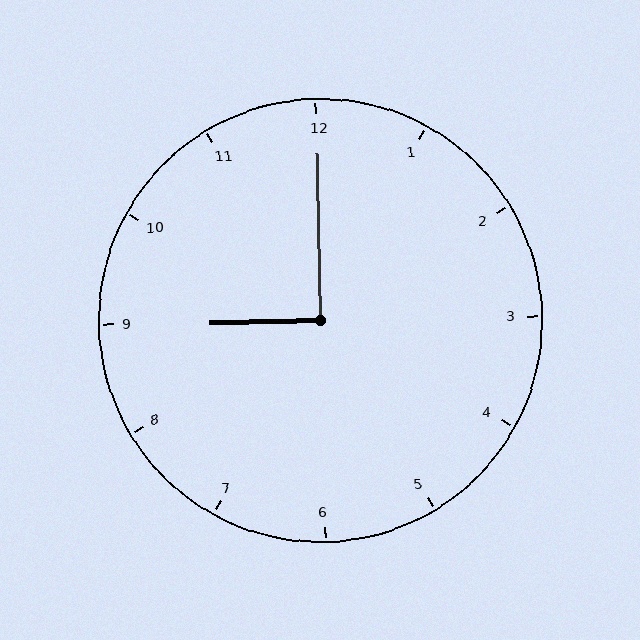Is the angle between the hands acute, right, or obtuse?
It is right.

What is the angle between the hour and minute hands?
Approximately 90 degrees.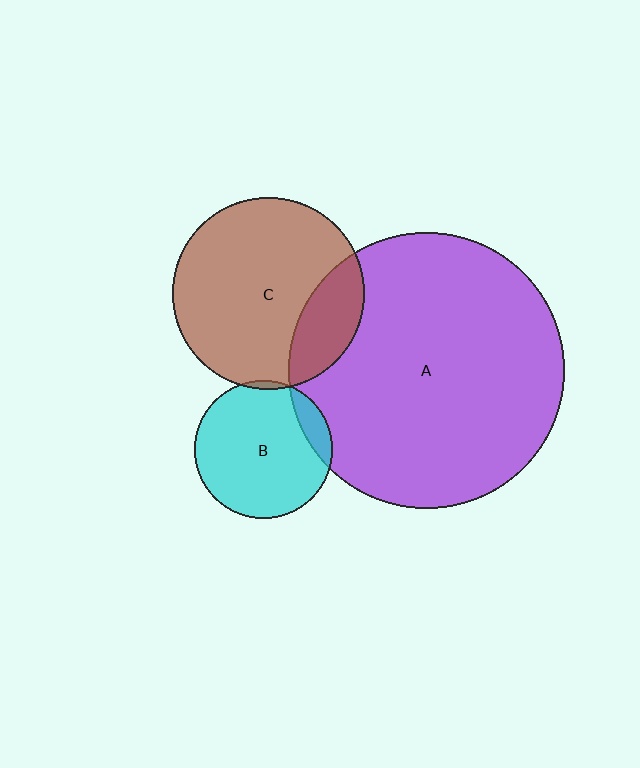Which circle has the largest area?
Circle A (purple).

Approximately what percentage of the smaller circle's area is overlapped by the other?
Approximately 20%.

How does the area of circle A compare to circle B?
Approximately 4.0 times.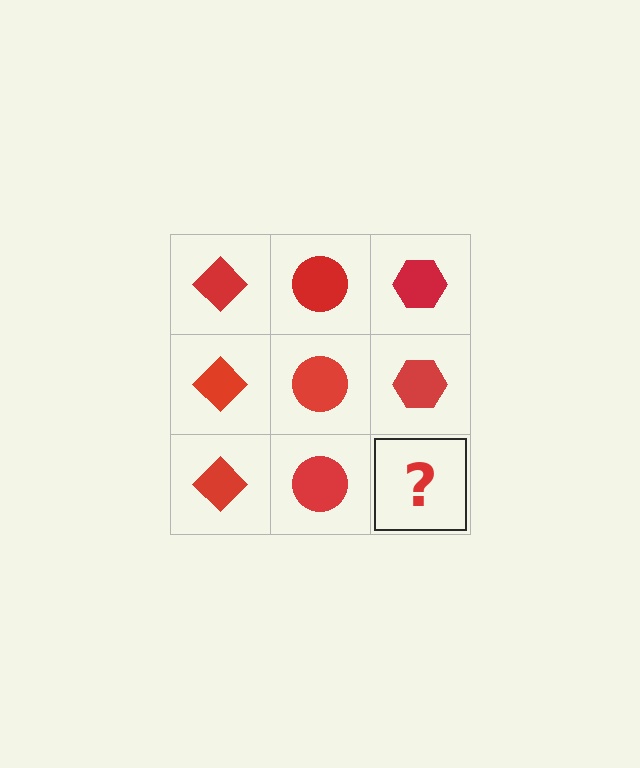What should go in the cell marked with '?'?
The missing cell should contain a red hexagon.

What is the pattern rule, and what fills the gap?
The rule is that each column has a consistent shape. The gap should be filled with a red hexagon.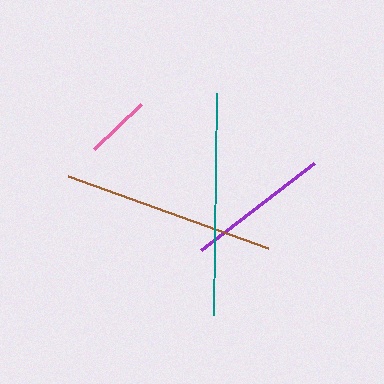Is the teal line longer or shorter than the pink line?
The teal line is longer than the pink line.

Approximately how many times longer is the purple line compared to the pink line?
The purple line is approximately 2.2 times the length of the pink line.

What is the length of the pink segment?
The pink segment is approximately 65 pixels long.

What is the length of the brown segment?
The brown segment is approximately 213 pixels long.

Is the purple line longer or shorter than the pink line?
The purple line is longer than the pink line.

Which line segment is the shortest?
The pink line is the shortest at approximately 65 pixels.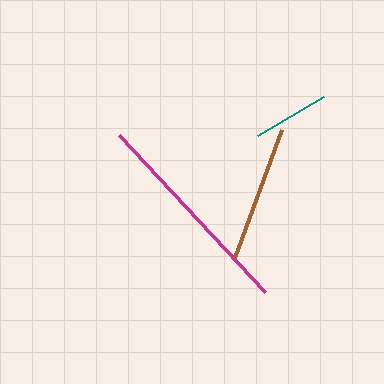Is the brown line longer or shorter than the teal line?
The brown line is longer than the teal line.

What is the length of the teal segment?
The teal segment is approximately 77 pixels long.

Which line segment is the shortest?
The teal line is the shortest at approximately 77 pixels.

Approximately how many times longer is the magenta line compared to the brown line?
The magenta line is approximately 1.6 times the length of the brown line.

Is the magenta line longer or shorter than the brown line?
The magenta line is longer than the brown line.